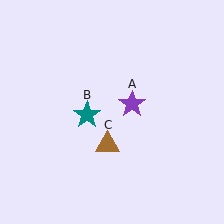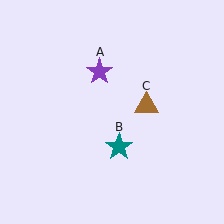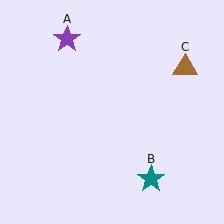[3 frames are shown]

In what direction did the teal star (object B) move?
The teal star (object B) moved down and to the right.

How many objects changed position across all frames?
3 objects changed position: purple star (object A), teal star (object B), brown triangle (object C).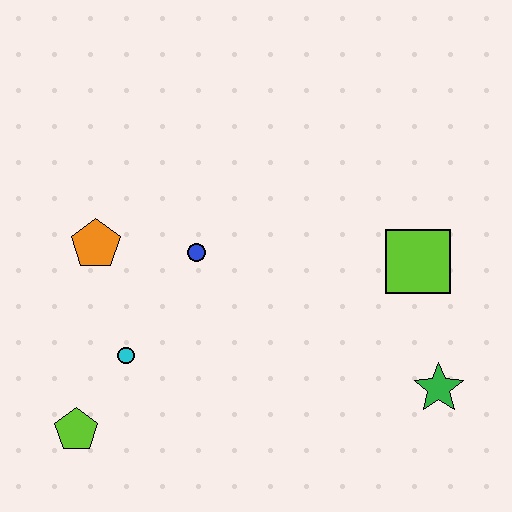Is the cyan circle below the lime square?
Yes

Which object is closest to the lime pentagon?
The cyan circle is closest to the lime pentagon.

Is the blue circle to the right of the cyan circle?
Yes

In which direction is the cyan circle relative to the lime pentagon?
The cyan circle is above the lime pentagon.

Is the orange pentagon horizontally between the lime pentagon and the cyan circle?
Yes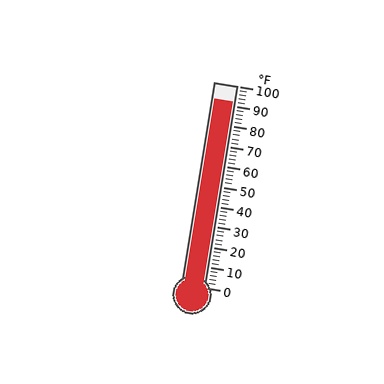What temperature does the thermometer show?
The thermometer shows approximately 92°F.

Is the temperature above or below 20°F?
The temperature is above 20°F.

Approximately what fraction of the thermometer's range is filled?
The thermometer is filled to approximately 90% of its range.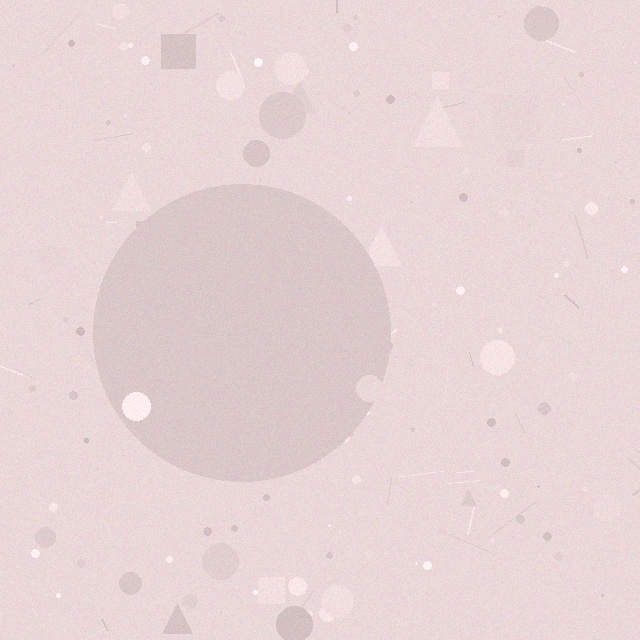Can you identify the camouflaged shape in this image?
The camouflaged shape is a circle.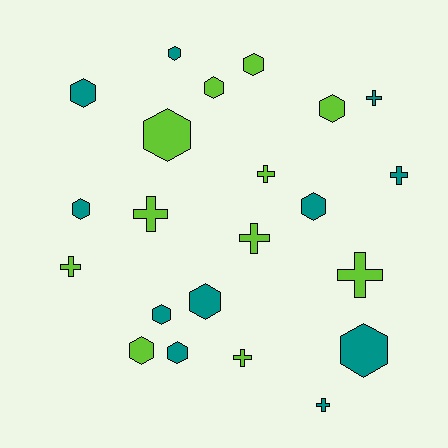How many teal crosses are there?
There are 3 teal crosses.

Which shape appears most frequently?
Hexagon, with 13 objects.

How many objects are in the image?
There are 22 objects.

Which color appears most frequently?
Teal, with 11 objects.